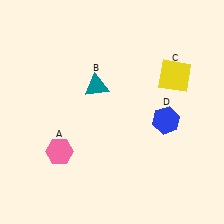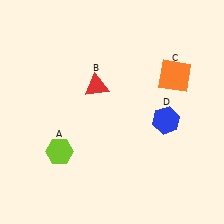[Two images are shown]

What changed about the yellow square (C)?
In Image 1, C is yellow. In Image 2, it changed to orange.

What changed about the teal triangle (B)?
In Image 1, B is teal. In Image 2, it changed to red.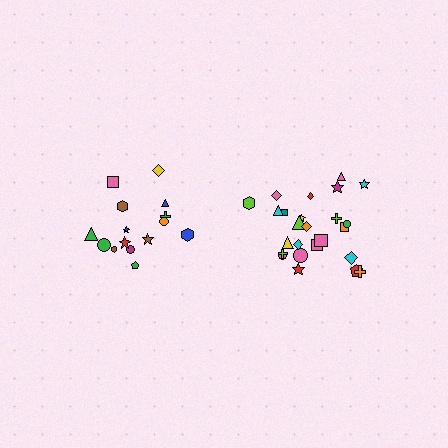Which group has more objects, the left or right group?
The right group.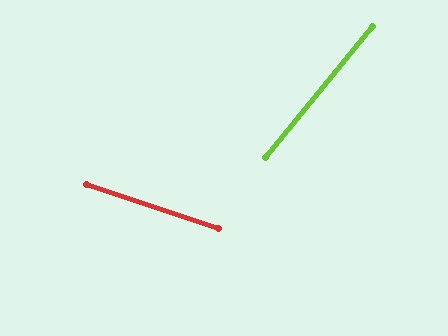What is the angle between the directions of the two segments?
Approximately 69 degrees.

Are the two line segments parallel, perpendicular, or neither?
Neither parallel nor perpendicular — they differ by about 69°.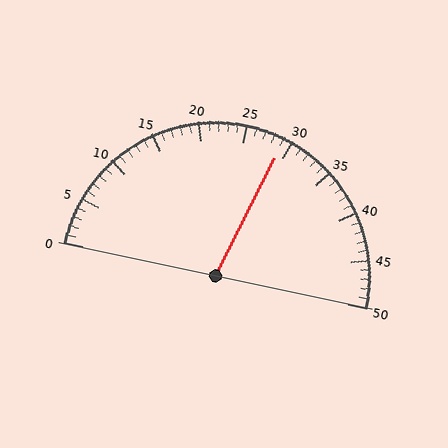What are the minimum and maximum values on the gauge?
The gauge ranges from 0 to 50.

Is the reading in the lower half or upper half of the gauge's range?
The reading is in the upper half of the range (0 to 50).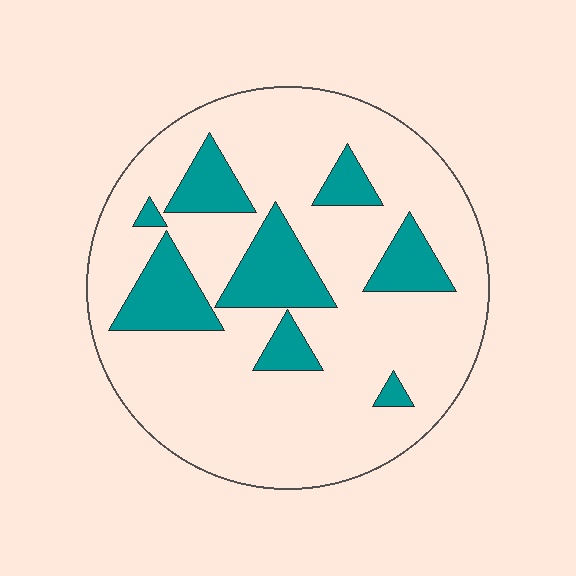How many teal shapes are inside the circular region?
8.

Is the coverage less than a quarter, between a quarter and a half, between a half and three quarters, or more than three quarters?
Less than a quarter.